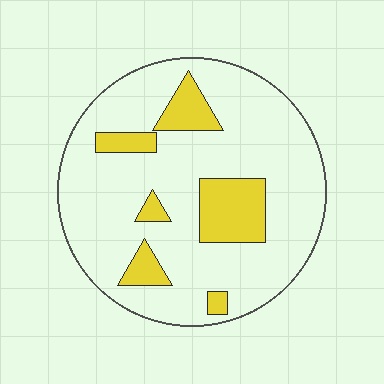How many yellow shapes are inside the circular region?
6.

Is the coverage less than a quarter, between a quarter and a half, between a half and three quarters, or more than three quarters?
Less than a quarter.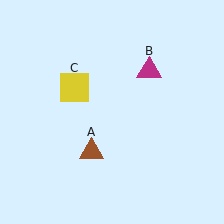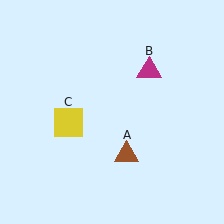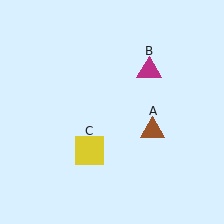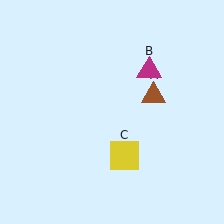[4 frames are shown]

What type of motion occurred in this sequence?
The brown triangle (object A), yellow square (object C) rotated counterclockwise around the center of the scene.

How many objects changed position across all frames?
2 objects changed position: brown triangle (object A), yellow square (object C).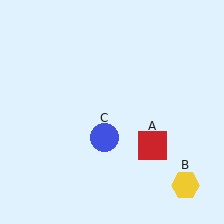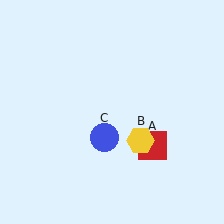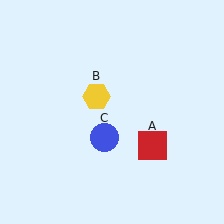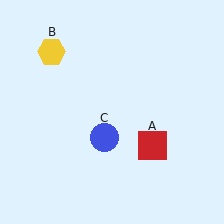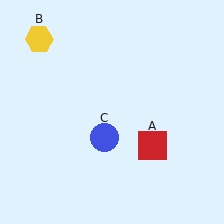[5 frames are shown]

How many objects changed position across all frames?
1 object changed position: yellow hexagon (object B).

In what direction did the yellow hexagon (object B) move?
The yellow hexagon (object B) moved up and to the left.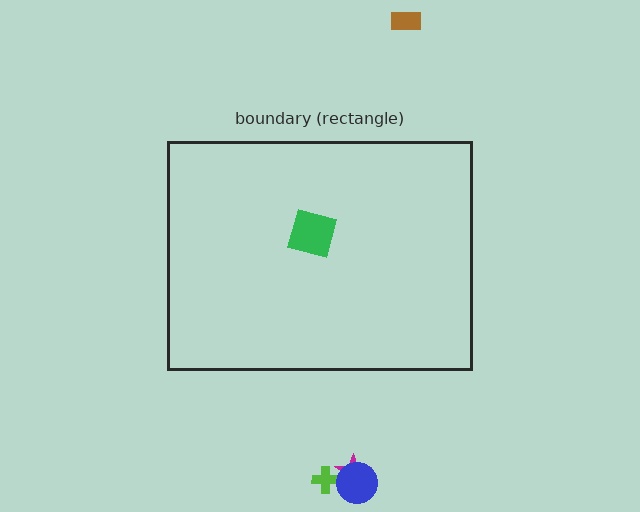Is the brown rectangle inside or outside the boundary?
Outside.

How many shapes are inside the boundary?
1 inside, 4 outside.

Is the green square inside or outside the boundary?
Inside.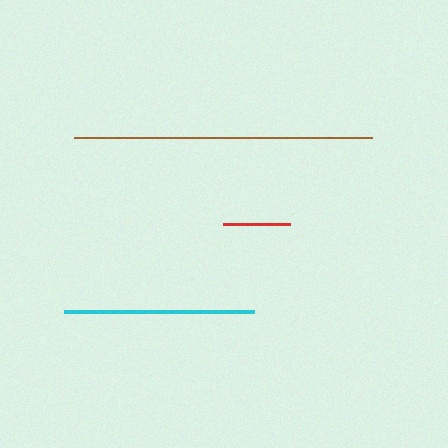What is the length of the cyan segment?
The cyan segment is approximately 190 pixels long.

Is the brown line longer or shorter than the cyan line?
The brown line is longer than the cyan line.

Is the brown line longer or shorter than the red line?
The brown line is longer than the red line.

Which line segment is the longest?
The brown line is the longest at approximately 298 pixels.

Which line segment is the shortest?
The red line is the shortest at approximately 67 pixels.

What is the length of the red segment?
The red segment is approximately 67 pixels long.